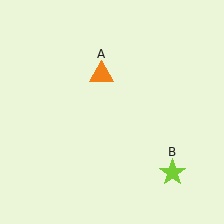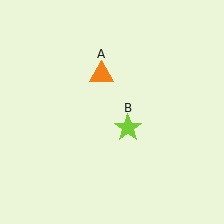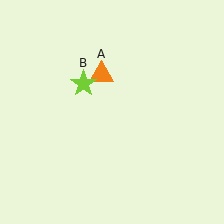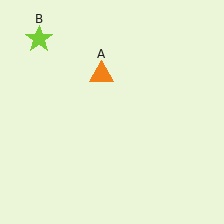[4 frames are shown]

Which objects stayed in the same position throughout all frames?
Orange triangle (object A) remained stationary.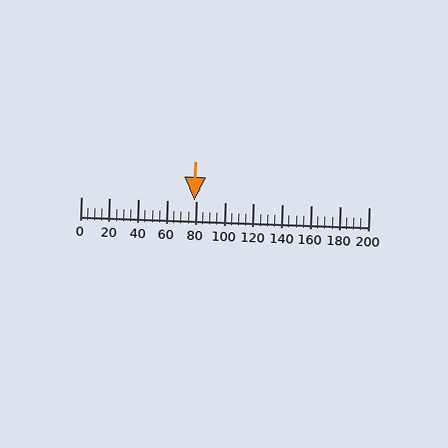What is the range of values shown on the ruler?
The ruler shows values from 0 to 200.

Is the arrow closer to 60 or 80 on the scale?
The arrow is closer to 80.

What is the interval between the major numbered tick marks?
The major tick marks are spaced 20 units apart.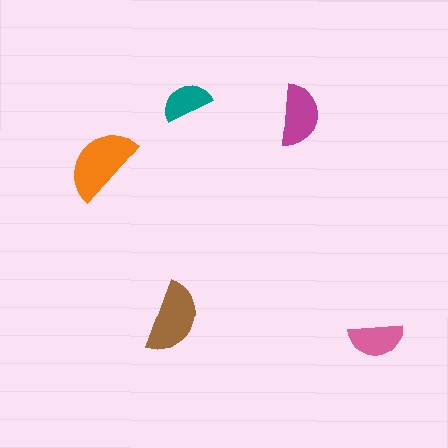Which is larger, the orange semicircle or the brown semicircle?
The orange one.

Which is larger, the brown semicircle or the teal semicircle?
The brown one.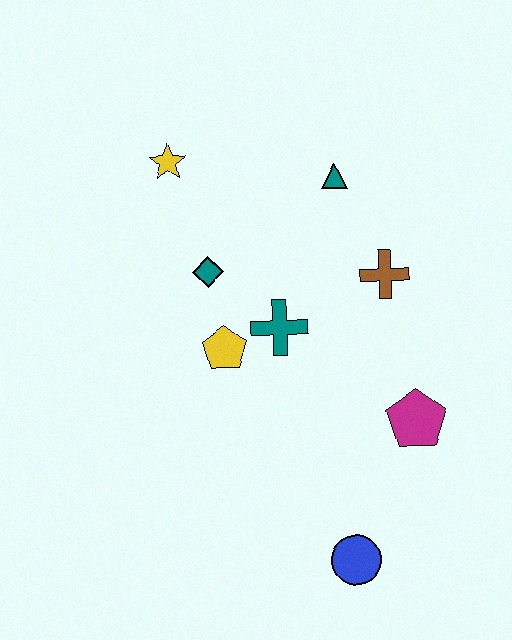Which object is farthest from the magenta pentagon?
The yellow star is farthest from the magenta pentagon.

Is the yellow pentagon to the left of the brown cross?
Yes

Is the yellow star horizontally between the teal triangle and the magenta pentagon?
No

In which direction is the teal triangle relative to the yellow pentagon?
The teal triangle is above the yellow pentagon.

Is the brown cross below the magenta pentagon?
No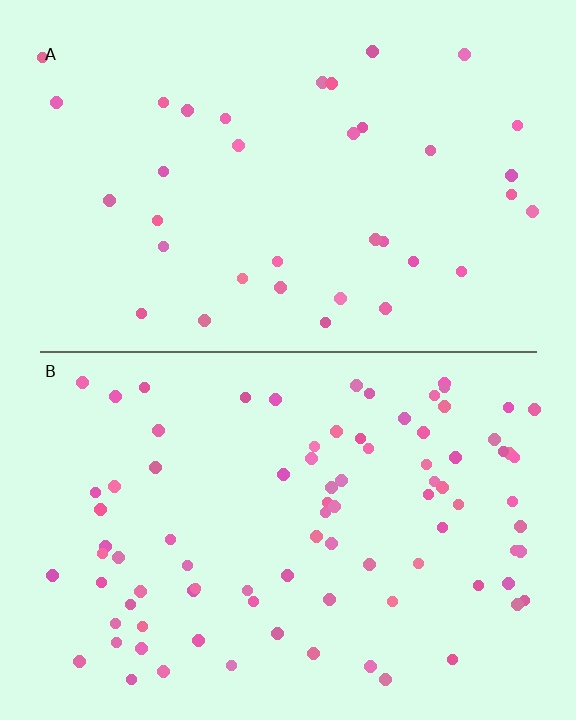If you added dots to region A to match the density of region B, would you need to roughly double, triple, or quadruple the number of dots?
Approximately double.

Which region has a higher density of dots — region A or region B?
B (the bottom).